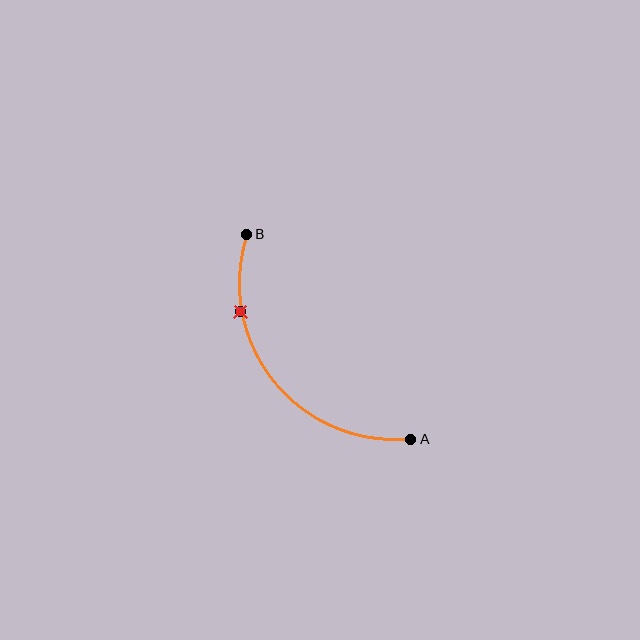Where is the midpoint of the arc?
The arc midpoint is the point on the curve farthest from the straight line joining A and B. It sits below and to the left of that line.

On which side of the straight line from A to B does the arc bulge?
The arc bulges below and to the left of the straight line connecting A and B.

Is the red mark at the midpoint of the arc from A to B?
No. The red mark lies on the arc but is closer to endpoint B. The arc midpoint would be at the point on the curve equidistant along the arc from both A and B.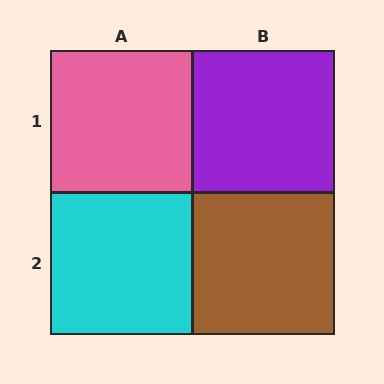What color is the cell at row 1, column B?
Purple.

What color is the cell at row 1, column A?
Pink.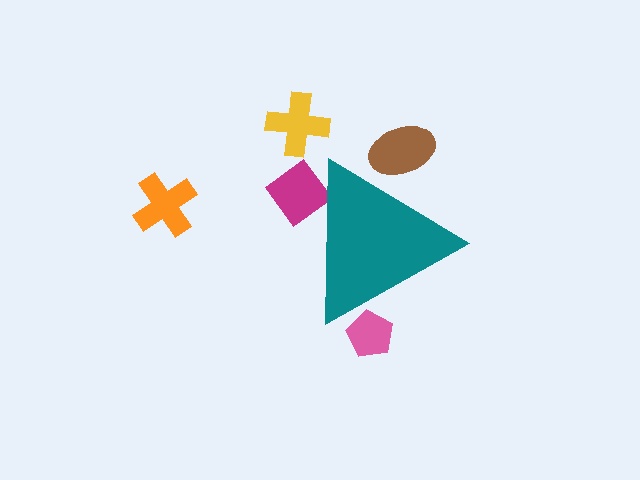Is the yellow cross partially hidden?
No, the yellow cross is fully visible.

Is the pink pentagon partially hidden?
Yes, the pink pentagon is partially hidden behind the teal triangle.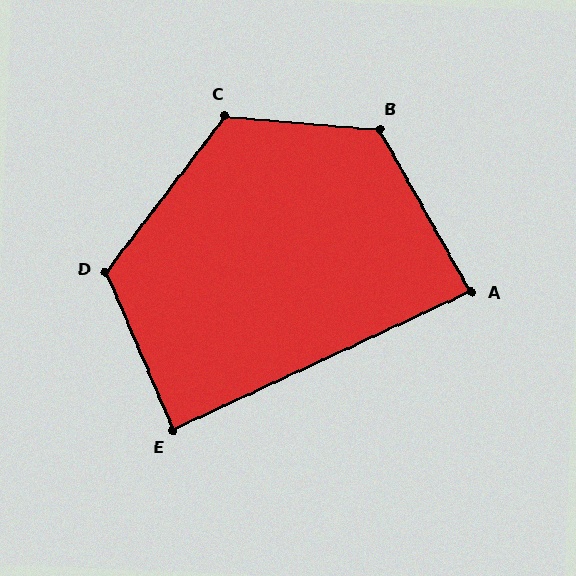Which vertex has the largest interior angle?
B, at approximately 124 degrees.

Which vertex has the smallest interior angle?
A, at approximately 86 degrees.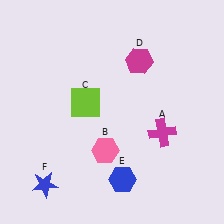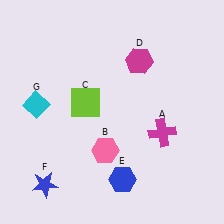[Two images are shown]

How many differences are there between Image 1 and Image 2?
There is 1 difference between the two images.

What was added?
A cyan diamond (G) was added in Image 2.